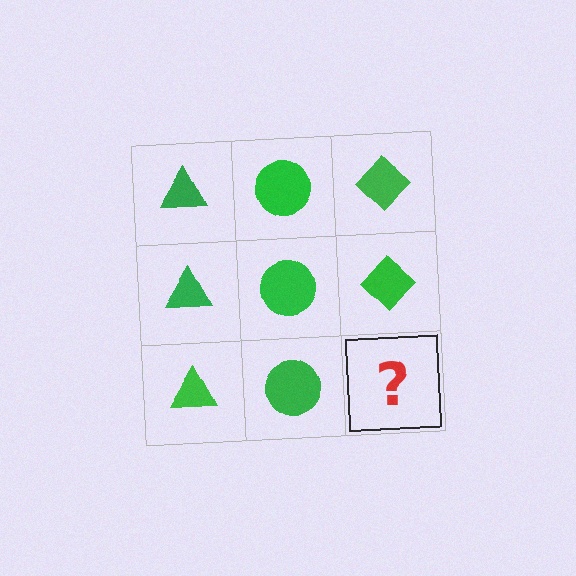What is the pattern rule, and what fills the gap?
The rule is that each column has a consistent shape. The gap should be filled with a green diamond.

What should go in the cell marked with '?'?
The missing cell should contain a green diamond.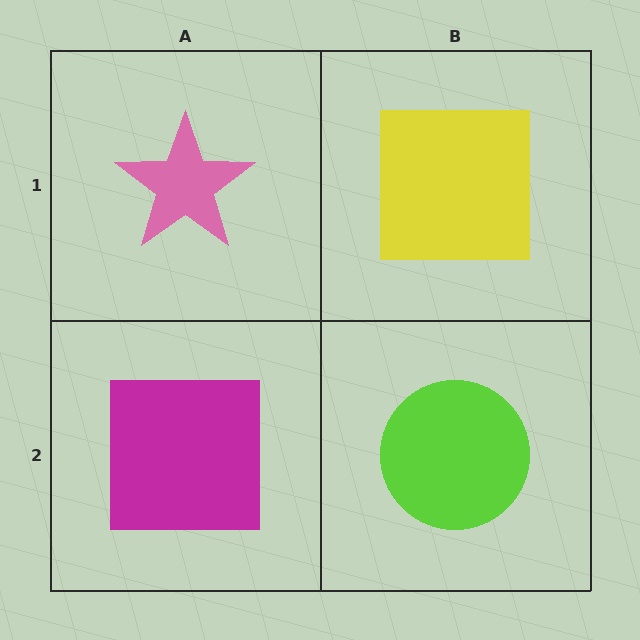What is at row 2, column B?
A lime circle.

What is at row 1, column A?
A pink star.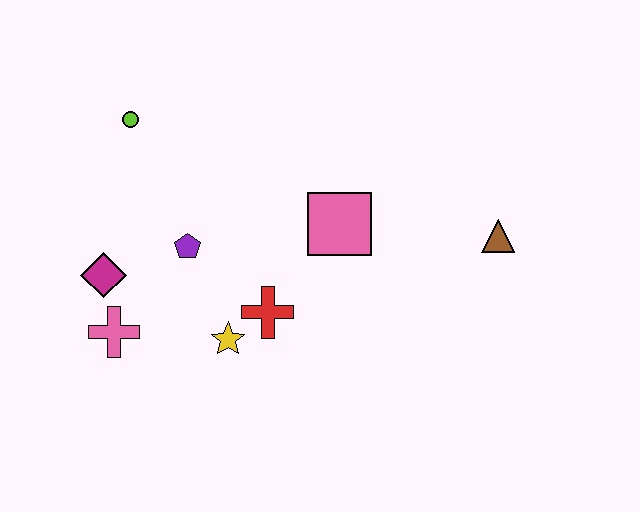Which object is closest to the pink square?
The red cross is closest to the pink square.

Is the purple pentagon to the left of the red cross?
Yes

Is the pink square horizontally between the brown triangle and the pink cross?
Yes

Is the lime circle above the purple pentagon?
Yes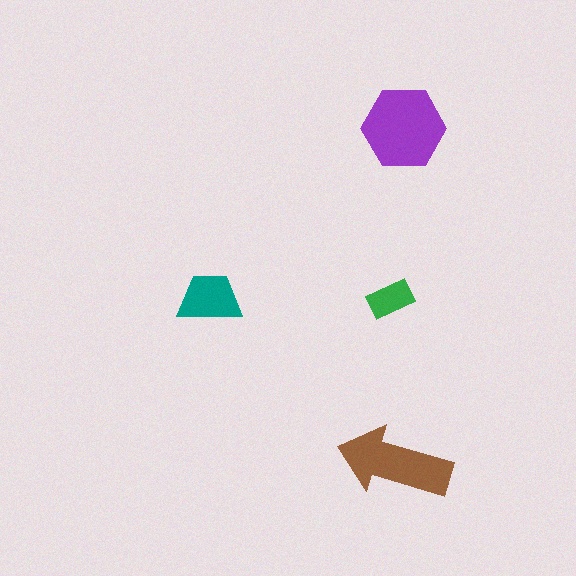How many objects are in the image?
There are 4 objects in the image.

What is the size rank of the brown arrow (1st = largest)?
2nd.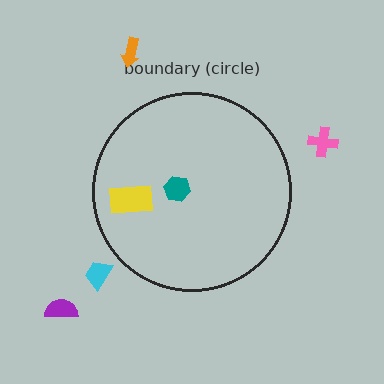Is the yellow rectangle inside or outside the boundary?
Inside.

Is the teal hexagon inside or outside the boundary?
Inside.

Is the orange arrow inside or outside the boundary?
Outside.